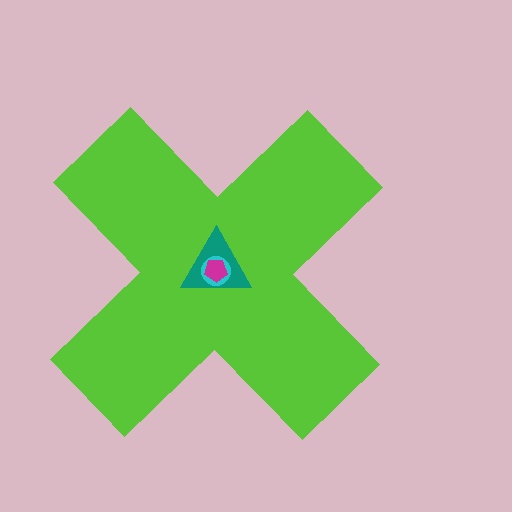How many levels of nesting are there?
4.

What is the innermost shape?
The magenta pentagon.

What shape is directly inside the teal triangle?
The cyan circle.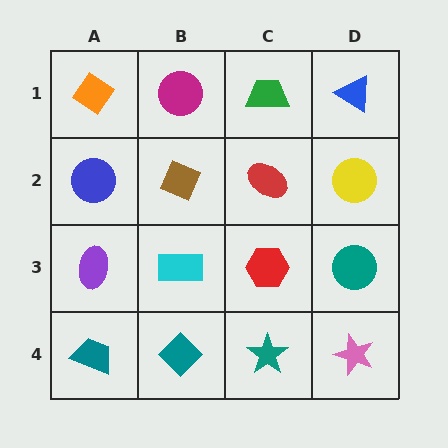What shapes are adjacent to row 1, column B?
A brown diamond (row 2, column B), an orange diamond (row 1, column A), a green trapezoid (row 1, column C).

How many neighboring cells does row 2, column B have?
4.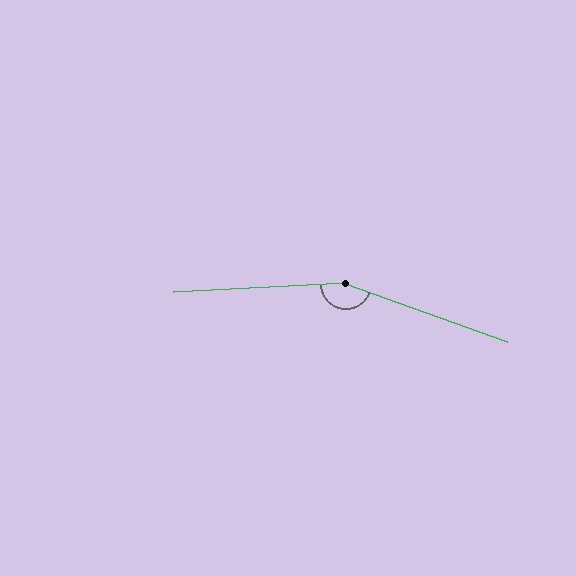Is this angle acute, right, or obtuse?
It is obtuse.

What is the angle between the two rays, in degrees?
Approximately 158 degrees.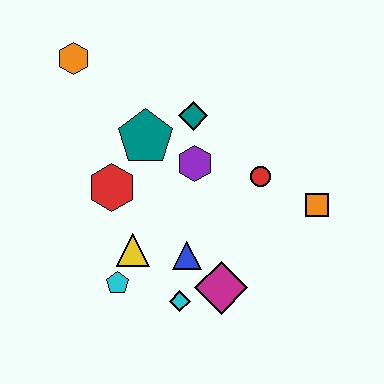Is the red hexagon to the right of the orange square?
No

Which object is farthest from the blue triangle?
The orange hexagon is farthest from the blue triangle.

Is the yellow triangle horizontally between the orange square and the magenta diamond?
No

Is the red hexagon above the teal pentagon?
No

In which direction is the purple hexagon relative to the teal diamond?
The purple hexagon is below the teal diamond.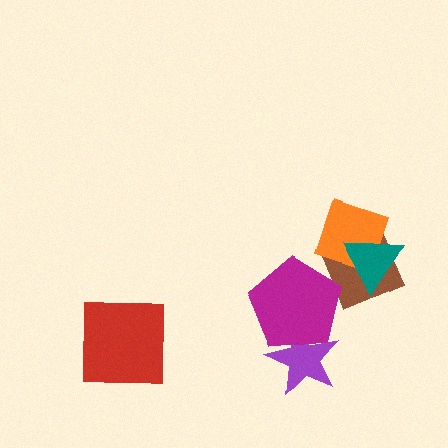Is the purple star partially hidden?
Yes, it is partially covered by another shape.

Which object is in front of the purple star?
The magenta pentagon is in front of the purple star.